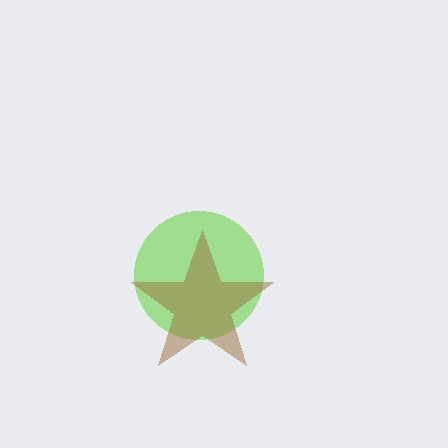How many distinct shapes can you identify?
There are 2 distinct shapes: a lime circle, a brown star.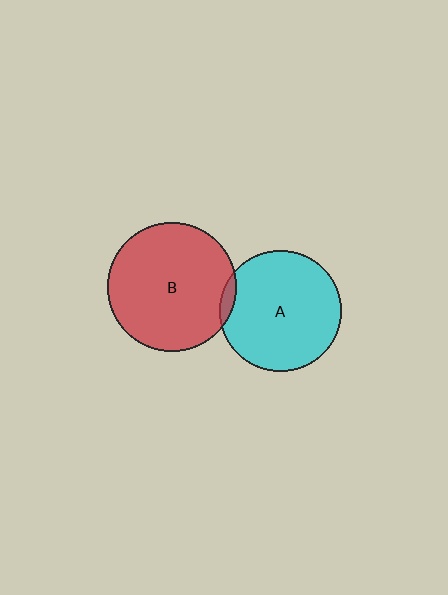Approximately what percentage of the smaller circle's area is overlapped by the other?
Approximately 5%.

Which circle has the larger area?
Circle B (red).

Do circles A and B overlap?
Yes.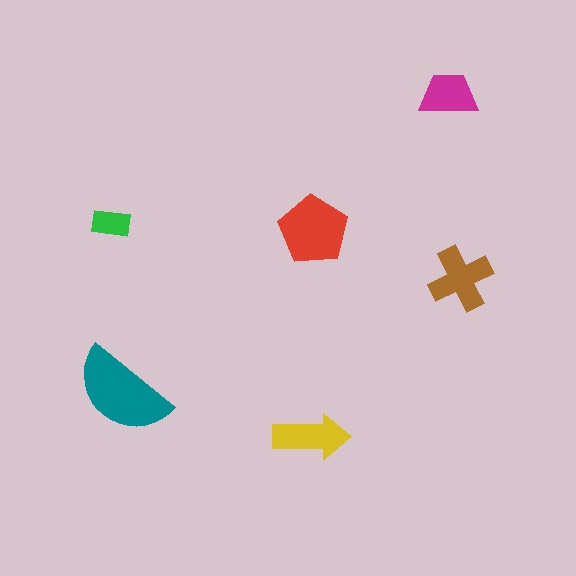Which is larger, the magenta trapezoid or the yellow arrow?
The yellow arrow.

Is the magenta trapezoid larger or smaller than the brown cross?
Smaller.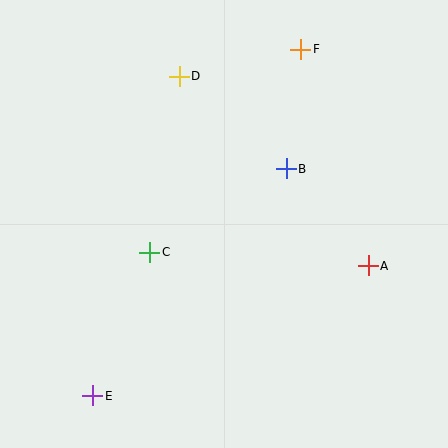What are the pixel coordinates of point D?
Point D is at (179, 76).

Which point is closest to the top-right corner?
Point F is closest to the top-right corner.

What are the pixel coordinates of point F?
Point F is at (301, 49).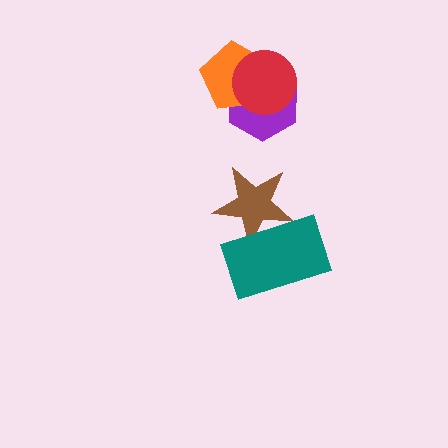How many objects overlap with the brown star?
1 object overlaps with the brown star.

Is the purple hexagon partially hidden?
Yes, it is partially covered by another shape.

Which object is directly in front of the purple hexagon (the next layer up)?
The orange pentagon is directly in front of the purple hexagon.